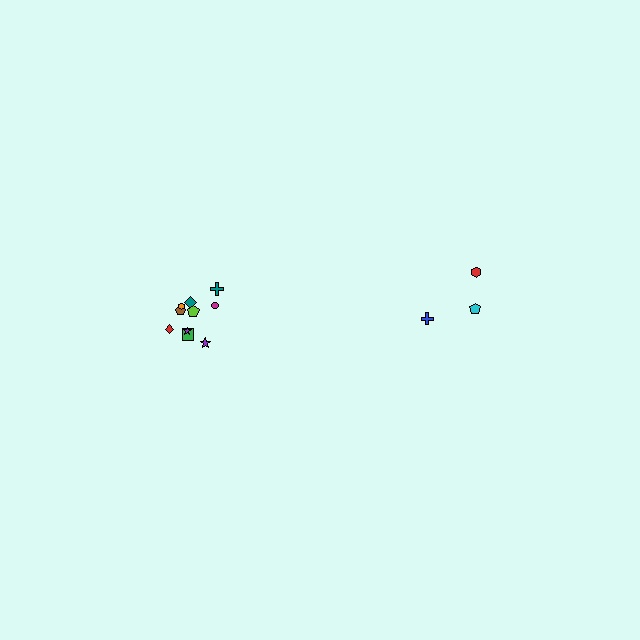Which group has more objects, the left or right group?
The left group.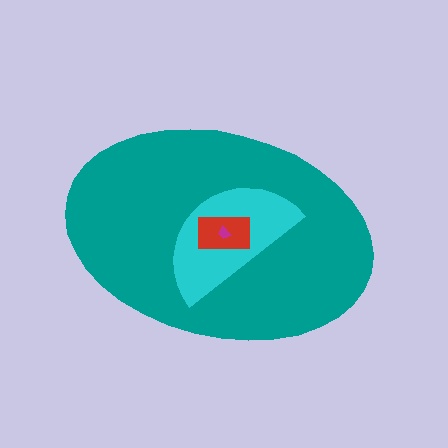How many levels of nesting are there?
4.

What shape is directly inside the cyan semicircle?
The red rectangle.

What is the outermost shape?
The teal ellipse.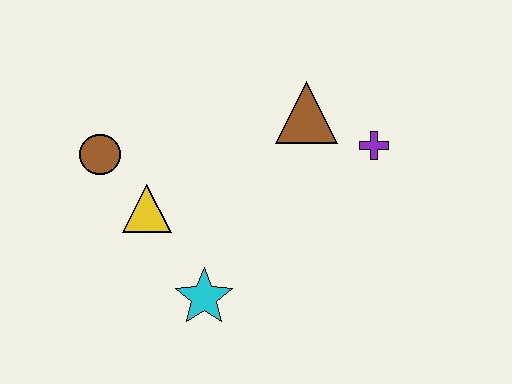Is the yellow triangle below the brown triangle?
Yes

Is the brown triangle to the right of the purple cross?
No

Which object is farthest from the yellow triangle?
The purple cross is farthest from the yellow triangle.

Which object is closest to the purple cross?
The brown triangle is closest to the purple cross.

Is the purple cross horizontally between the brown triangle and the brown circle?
No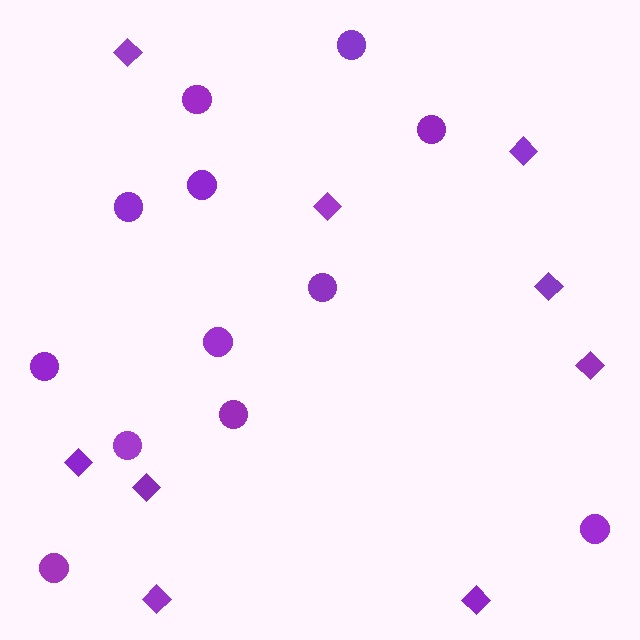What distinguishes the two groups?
There are 2 groups: one group of diamonds (9) and one group of circles (12).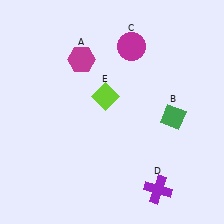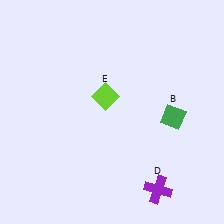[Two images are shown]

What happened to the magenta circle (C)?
The magenta circle (C) was removed in Image 2. It was in the top-right area of Image 1.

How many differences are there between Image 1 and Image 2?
There are 2 differences between the two images.